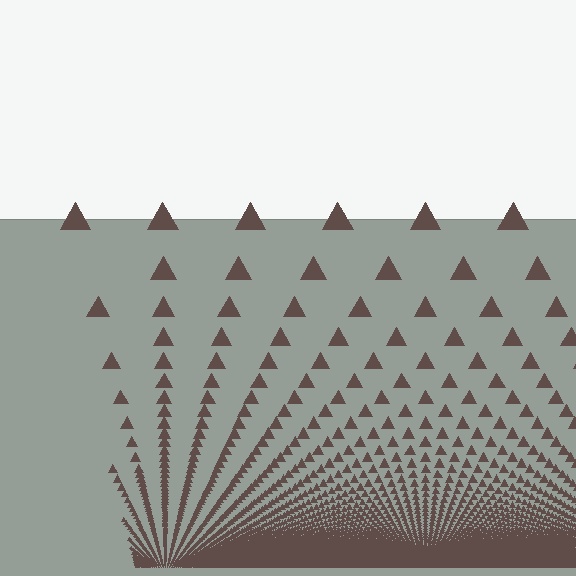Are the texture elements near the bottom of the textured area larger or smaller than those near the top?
Smaller. The gradient is inverted — elements near the bottom are smaller and denser.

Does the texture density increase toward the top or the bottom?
Density increases toward the bottom.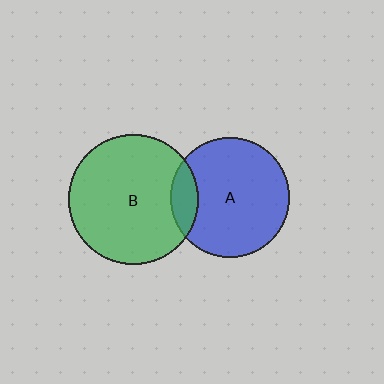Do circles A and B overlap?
Yes.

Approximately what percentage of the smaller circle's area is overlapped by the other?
Approximately 15%.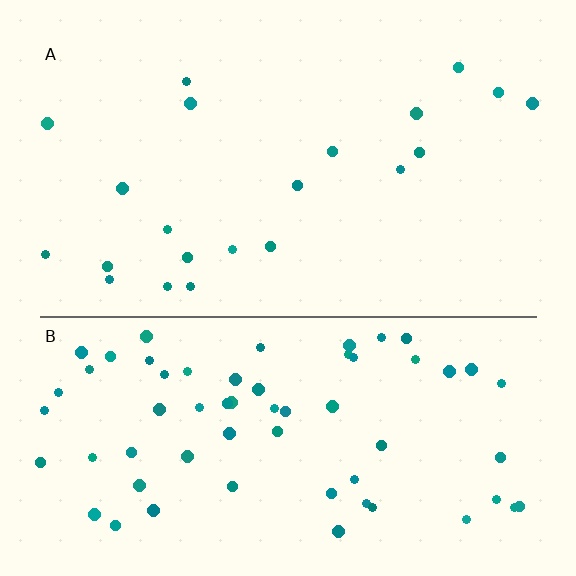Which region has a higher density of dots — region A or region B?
B (the bottom).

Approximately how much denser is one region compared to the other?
Approximately 3.0× — region B over region A.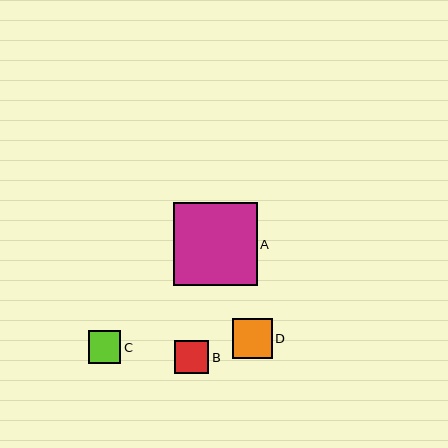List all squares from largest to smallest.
From largest to smallest: A, D, B, C.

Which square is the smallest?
Square C is the smallest with a size of approximately 33 pixels.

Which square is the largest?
Square A is the largest with a size of approximately 84 pixels.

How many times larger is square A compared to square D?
Square A is approximately 2.1 times the size of square D.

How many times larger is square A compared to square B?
Square A is approximately 2.5 times the size of square B.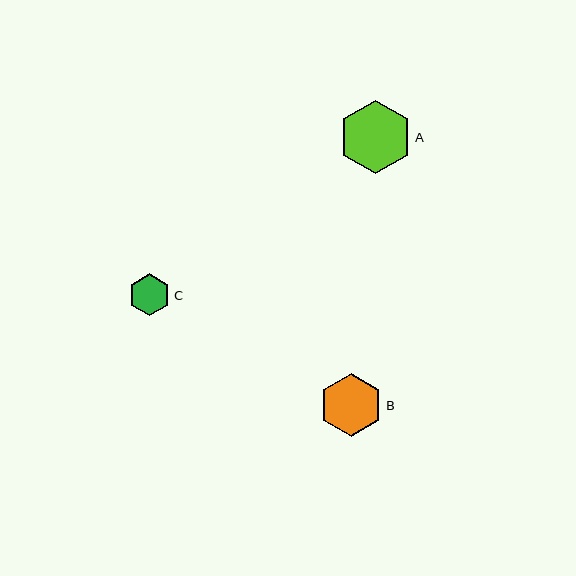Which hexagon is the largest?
Hexagon A is the largest with a size of approximately 73 pixels.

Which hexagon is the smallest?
Hexagon C is the smallest with a size of approximately 42 pixels.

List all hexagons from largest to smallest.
From largest to smallest: A, B, C.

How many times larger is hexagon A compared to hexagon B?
Hexagon A is approximately 1.2 times the size of hexagon B.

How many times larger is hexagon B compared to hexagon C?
Hexagon B is approximately 1.5 times the size of hexagon C.